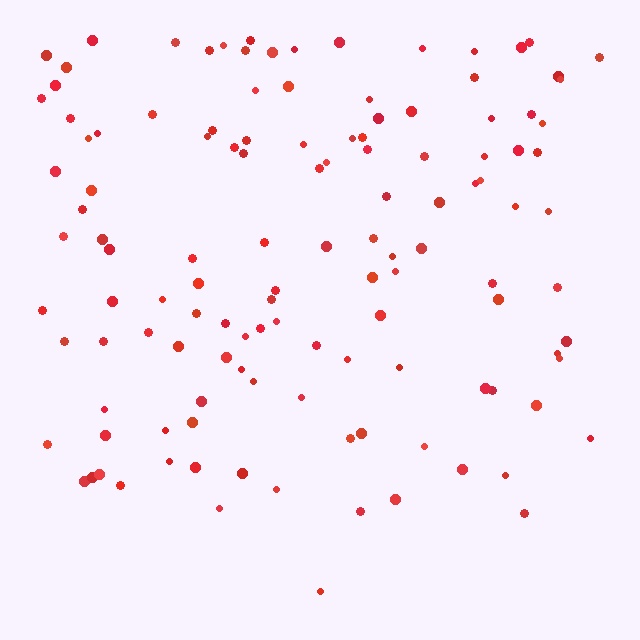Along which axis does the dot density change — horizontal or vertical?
Vertical.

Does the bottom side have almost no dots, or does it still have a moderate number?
Still a moderate number, just noticeably fewer than the top.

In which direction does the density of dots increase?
From bottom to top, with the top side densest.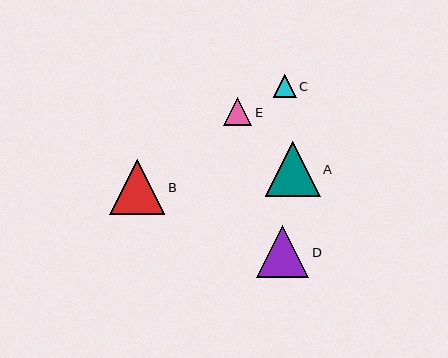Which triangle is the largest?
Triangle B is the largest with a size of approximately 55 pixels.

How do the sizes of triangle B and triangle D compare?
Triangle B and triangle D are approximately the same size.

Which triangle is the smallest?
Triangle C is the smallest with a size of approximately 23 pixels.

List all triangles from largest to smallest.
From largest to smallest: B, A, D, E, C.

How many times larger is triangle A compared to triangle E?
Triangle A is approximately 1.9 times the size of triangle E.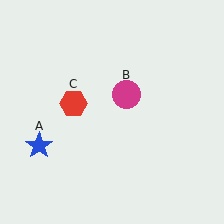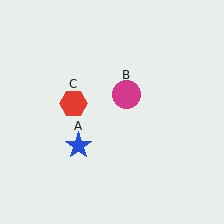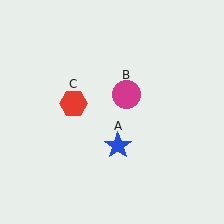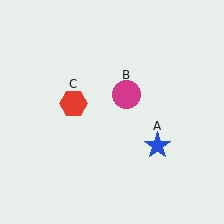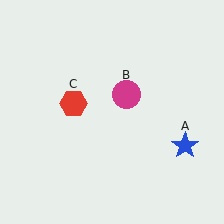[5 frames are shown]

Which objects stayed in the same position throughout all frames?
Magenta circle (object B) and red hexagon (object C) remained stationary.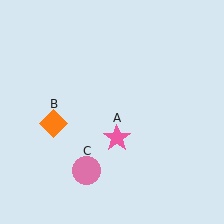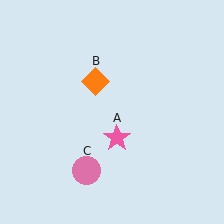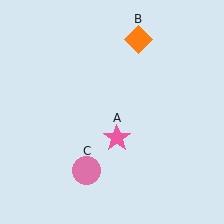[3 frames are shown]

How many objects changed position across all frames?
1 object changed position: orange diamond (object B).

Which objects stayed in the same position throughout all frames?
Pink star (object A) and pink circle (object C) remained stationary.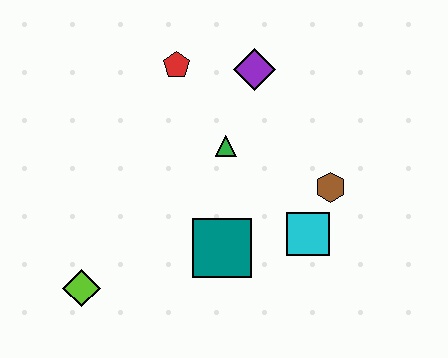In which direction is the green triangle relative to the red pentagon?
The green triangle is below the red pentagon.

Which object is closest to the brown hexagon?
The cyan square is closest to the brown hexagon.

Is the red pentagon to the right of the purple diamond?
No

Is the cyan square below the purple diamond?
Yes